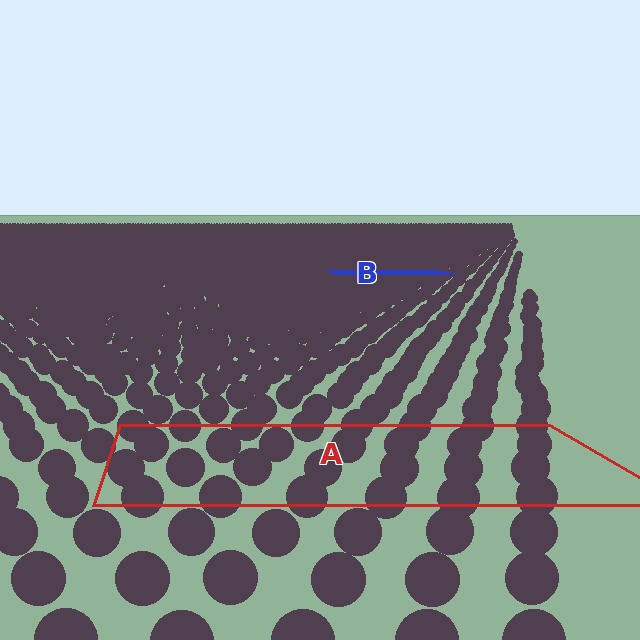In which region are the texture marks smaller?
The texture marks are smaller in region B, because it is farther away.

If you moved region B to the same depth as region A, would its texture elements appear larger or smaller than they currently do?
They would appear larger. At a closer depth, the same texture elements are projected at a bigger on-screen size.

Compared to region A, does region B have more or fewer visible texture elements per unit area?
Region B has more texture elements per unit area — they are packed more densely because it is farther away.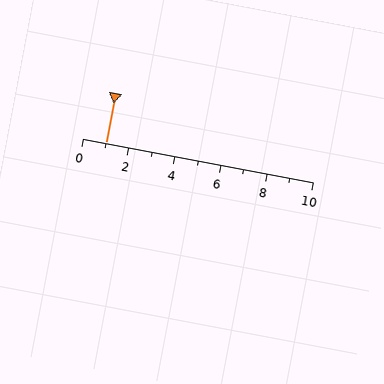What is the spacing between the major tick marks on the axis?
The major ticks are spaced 2 apart.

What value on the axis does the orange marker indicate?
The marker indicates approximately 1.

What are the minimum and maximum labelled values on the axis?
The axis runs from 0 to 10.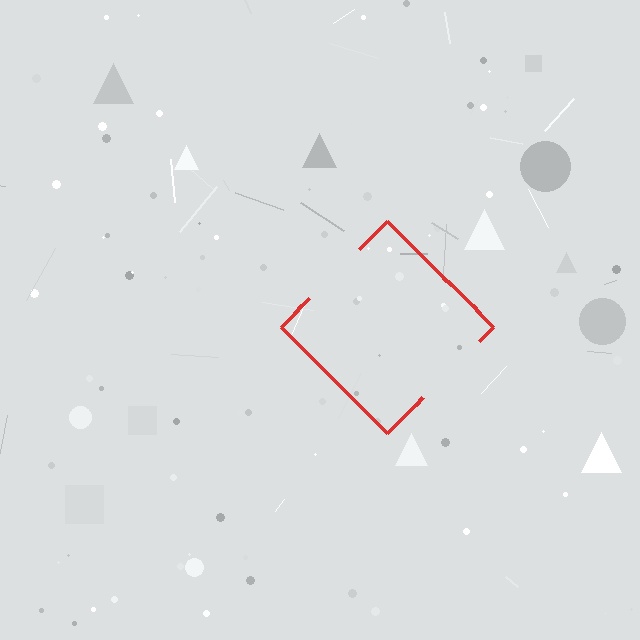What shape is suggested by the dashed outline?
The dashed outline suggests a diamond.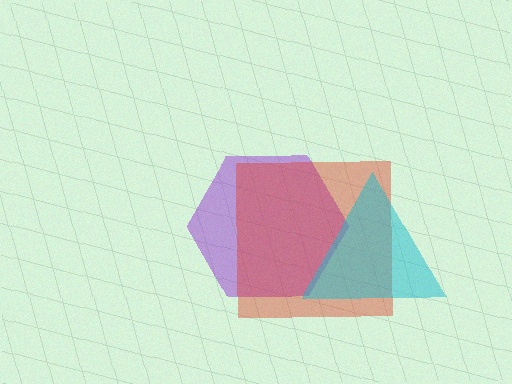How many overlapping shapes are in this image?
There are 3 overlapping shapes in the image.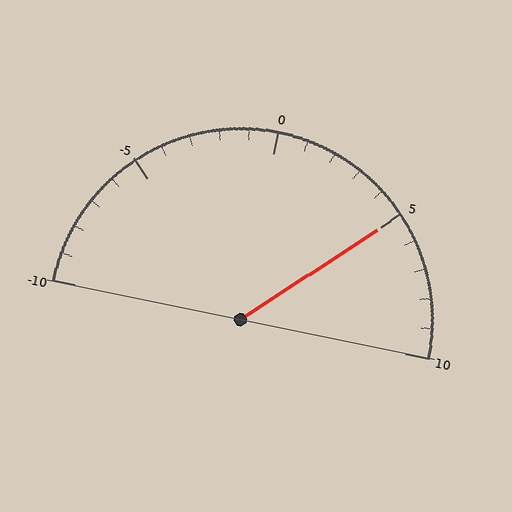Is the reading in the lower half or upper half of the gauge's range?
The reading is in the upper half of the range (-10 to 10).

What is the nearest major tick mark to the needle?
The nearest major tick mark is 5.